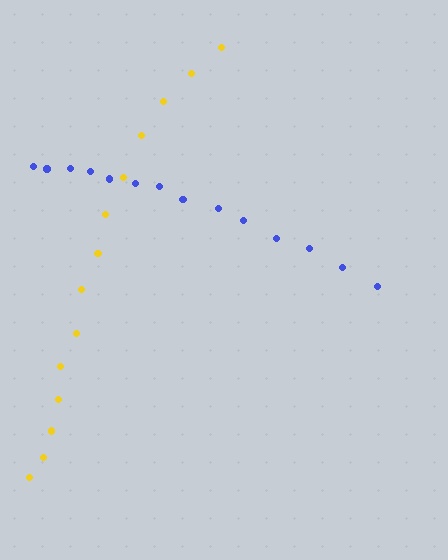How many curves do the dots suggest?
There are 2 distinct paths.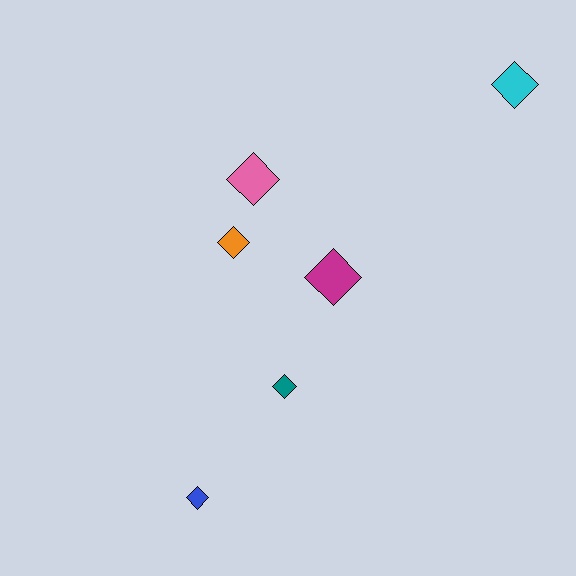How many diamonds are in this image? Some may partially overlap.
There are 6 diamonds.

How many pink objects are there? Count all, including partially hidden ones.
There is 1 pink object.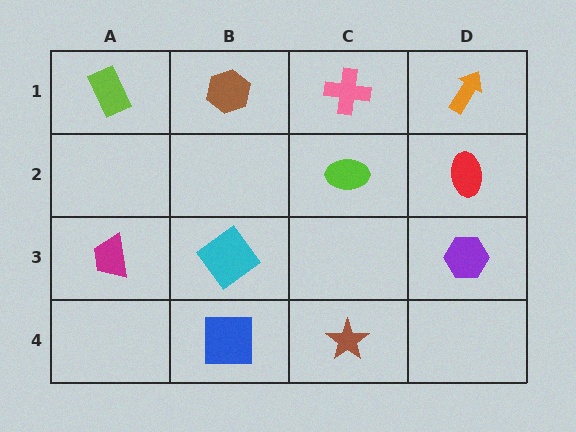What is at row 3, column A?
A magenta trapezoid.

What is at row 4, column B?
A blue square.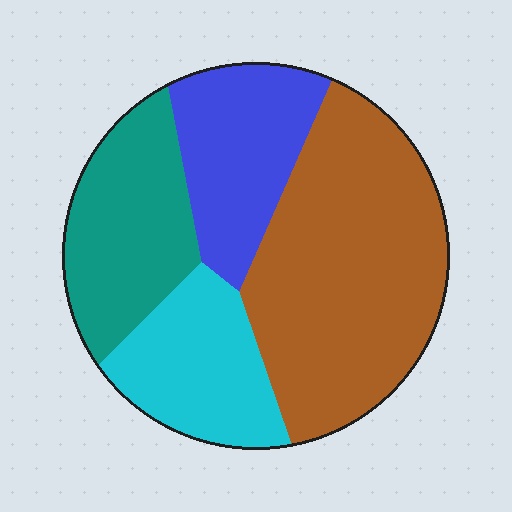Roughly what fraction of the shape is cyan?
Cyan covers 18% of the shape.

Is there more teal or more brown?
Brown.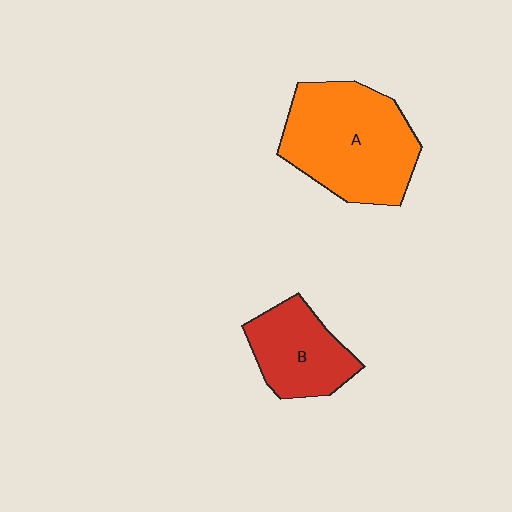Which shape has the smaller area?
Shape B (red).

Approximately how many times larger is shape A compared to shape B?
Approximately 1.7 times.